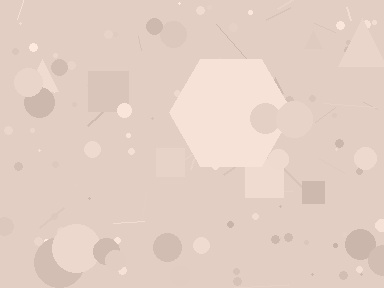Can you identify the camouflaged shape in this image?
The camouflaged shape is a hexagon.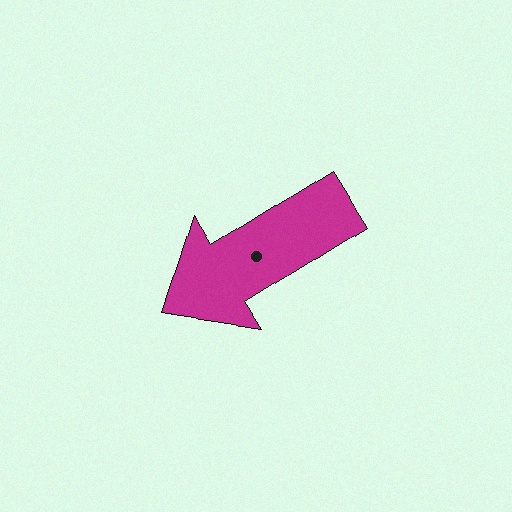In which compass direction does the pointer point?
Southwest.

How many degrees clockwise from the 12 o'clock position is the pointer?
Approximately 238 degrees.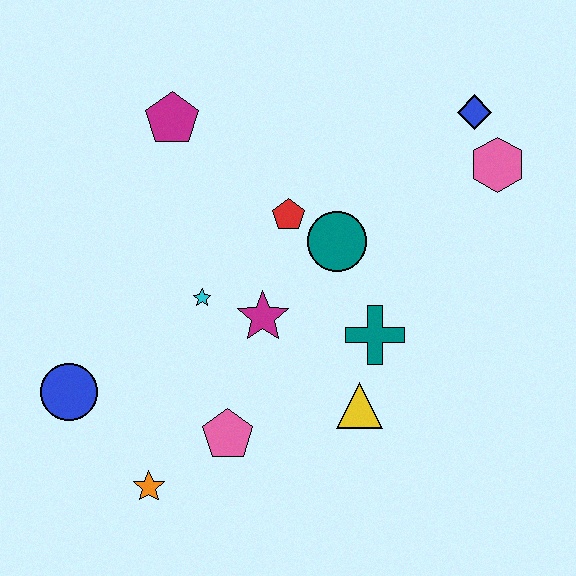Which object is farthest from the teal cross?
The blue circle is farthest from the teal cross.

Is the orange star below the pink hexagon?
Yes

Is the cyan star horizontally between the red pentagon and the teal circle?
No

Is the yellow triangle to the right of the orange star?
Yes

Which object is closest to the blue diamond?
The pink hexagon is closest to the blue diamond.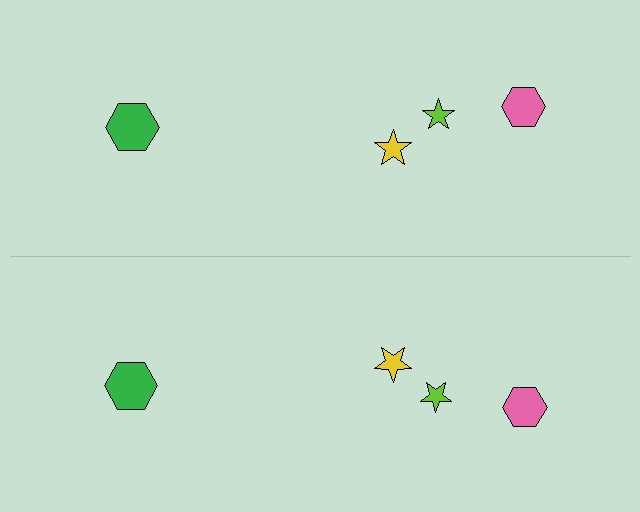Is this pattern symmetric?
Yes, this pattern has bilateral (reflection) symmetry.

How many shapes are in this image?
There are 8 shapes in this image.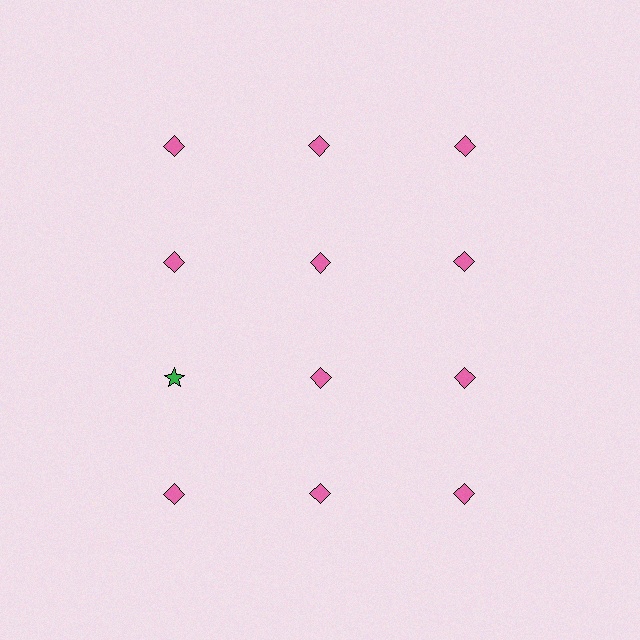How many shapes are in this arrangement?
There are 12 shapes arranged in a grid pattern.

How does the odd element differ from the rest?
It differs in both color (green instead of pink) and shape (star instead of diamond).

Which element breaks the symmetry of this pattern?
The green star in the third row, leftmost column breaks the symmetry. All other shapes are pink diamonds.